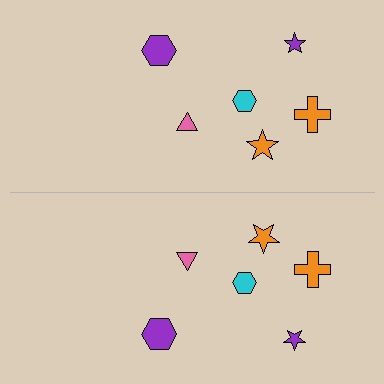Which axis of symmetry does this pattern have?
The pattern has a horizontal axis of symmetry running through the center of the image.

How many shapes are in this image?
There are 12 shapes in this image.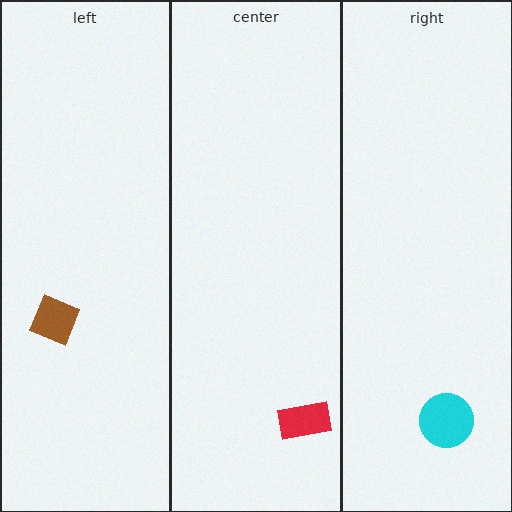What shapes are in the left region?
The brown diamond.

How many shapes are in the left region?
1.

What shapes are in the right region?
The cyan circle.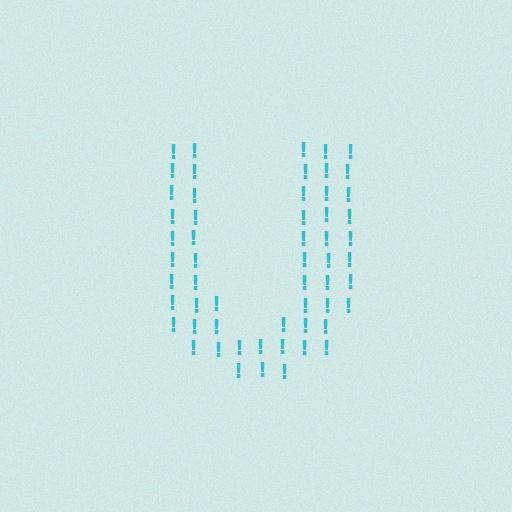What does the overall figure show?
The overall figure shows the letter U.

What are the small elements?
The small elements are exclamation marks.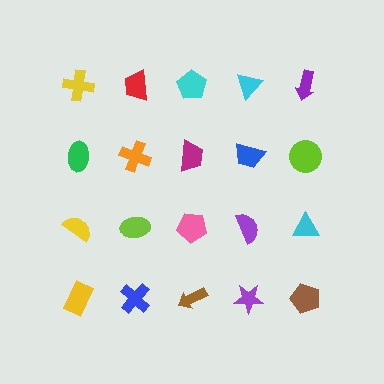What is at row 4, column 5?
A brown pentagon.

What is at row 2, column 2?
An orange cross.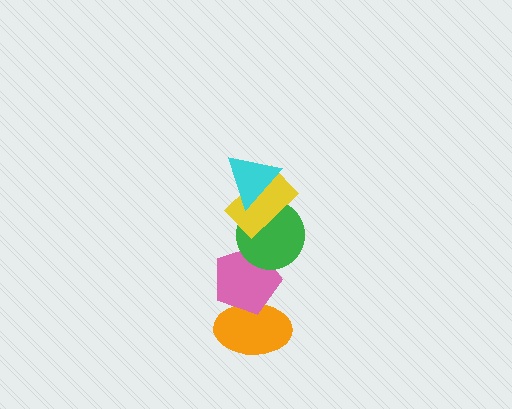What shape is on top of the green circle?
The yellow rectangle is on top of the green circle.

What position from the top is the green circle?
The green circle is 3rd from the top.